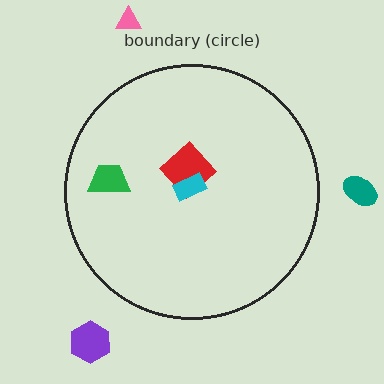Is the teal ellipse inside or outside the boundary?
Outside.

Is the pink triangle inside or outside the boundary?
Outside.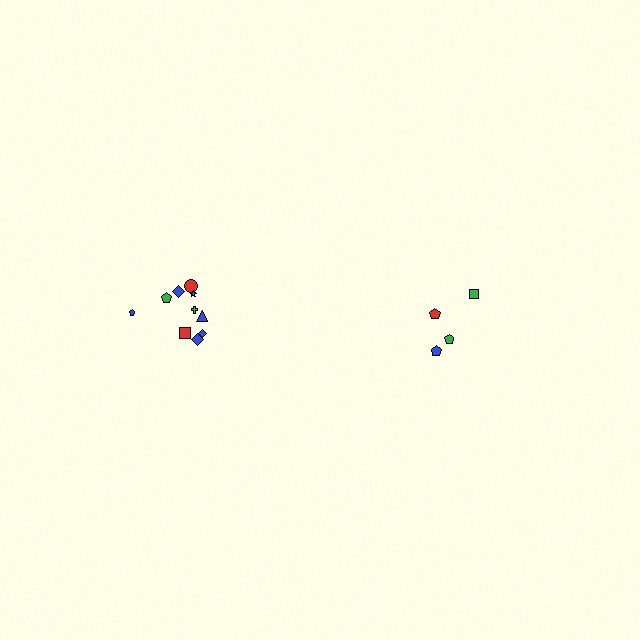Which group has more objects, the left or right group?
The left group.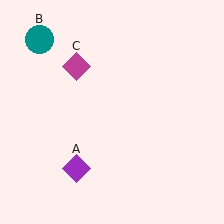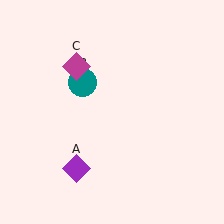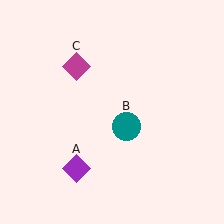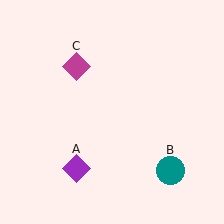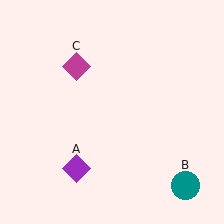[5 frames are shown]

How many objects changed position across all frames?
1 object changed position: teal circle (object B).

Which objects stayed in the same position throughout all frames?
Purple diamond (object A) and magenta diamond (object C) remained stationary.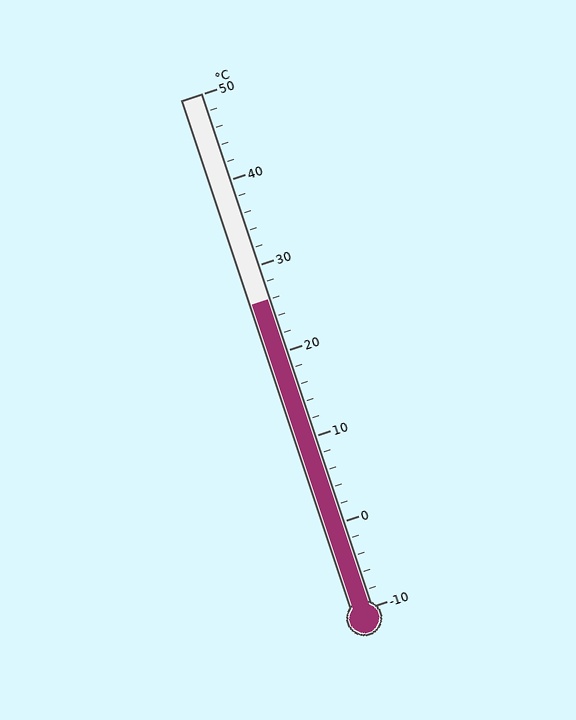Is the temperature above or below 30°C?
The temperature is below 30°C.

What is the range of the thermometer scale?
The thermometer scale ranges from -10°C to 50°C.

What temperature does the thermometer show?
The thermometer shows approximately 26°C.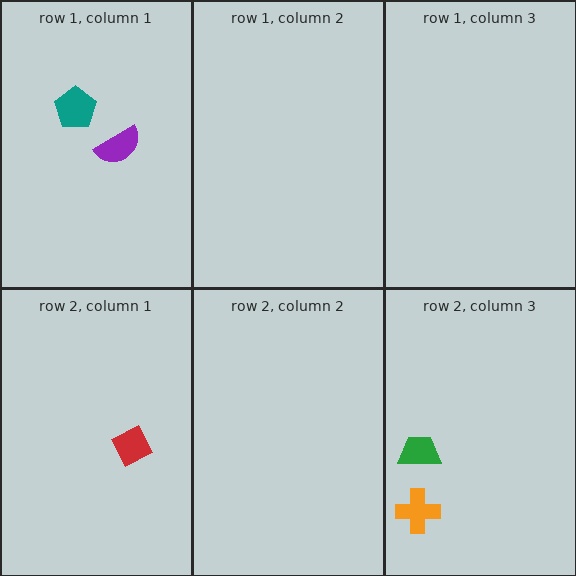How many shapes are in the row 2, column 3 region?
2.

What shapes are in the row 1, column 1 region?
The purple semicircle, the teal pentagon.